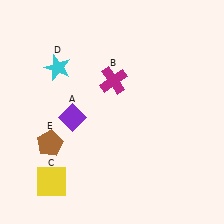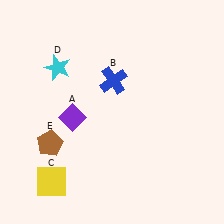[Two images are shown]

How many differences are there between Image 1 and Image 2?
There is 1 difference between the two images.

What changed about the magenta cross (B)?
In Image 1, B is magenta. In Image 2, it changed to blue.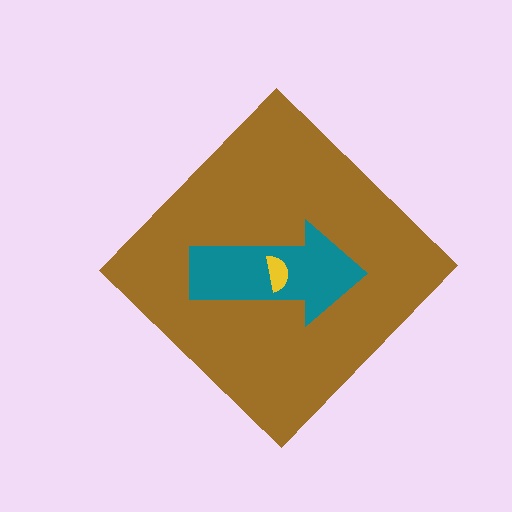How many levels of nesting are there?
3.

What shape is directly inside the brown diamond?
The teal arrow.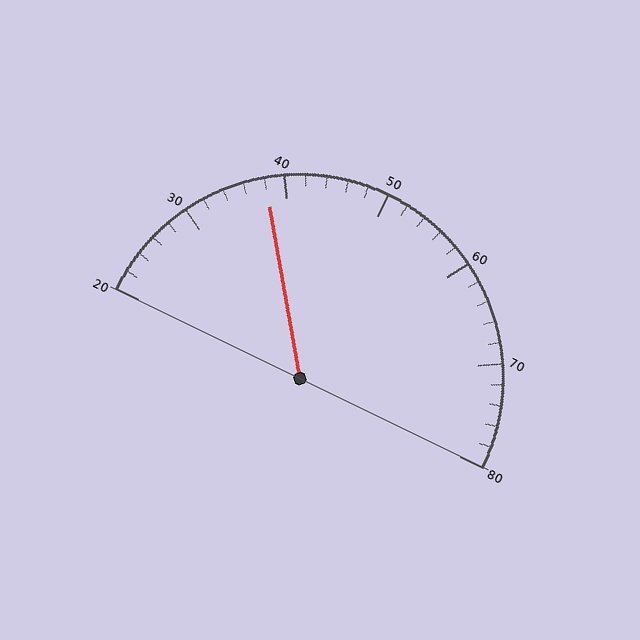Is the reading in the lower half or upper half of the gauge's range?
The reading is in the lower half of the range (20 to 80).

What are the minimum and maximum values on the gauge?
The gauge ranges from 20 to 80.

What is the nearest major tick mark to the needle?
The nearest major tick mark is 40.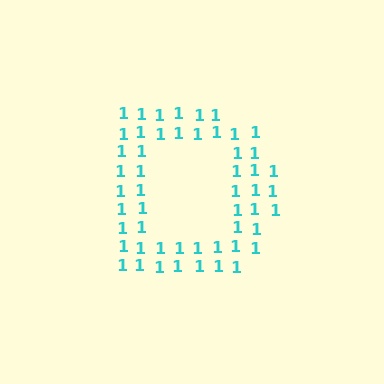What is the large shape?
The large shape is the letter D.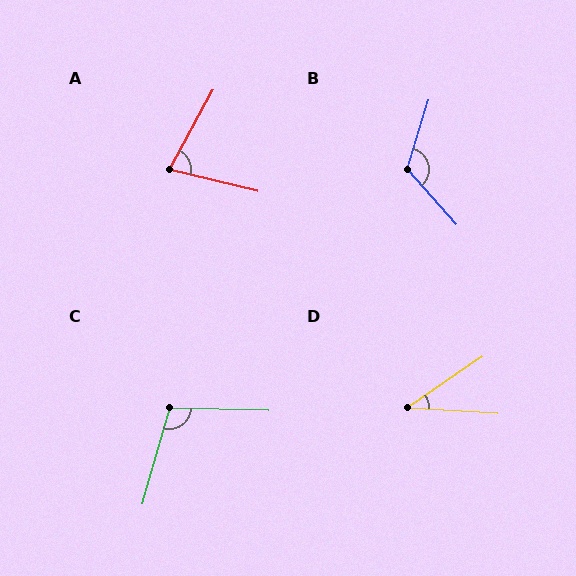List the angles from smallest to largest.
D (38°), A (75°), C (104°), B (121°).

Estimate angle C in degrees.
Approximately 104 degrees.